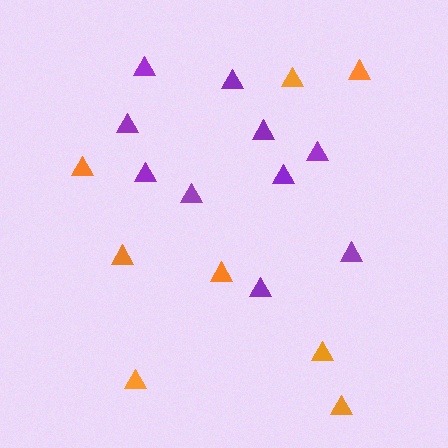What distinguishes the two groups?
There are 2 groups: one group of purple triangles (10) and one group of orange triangles (8).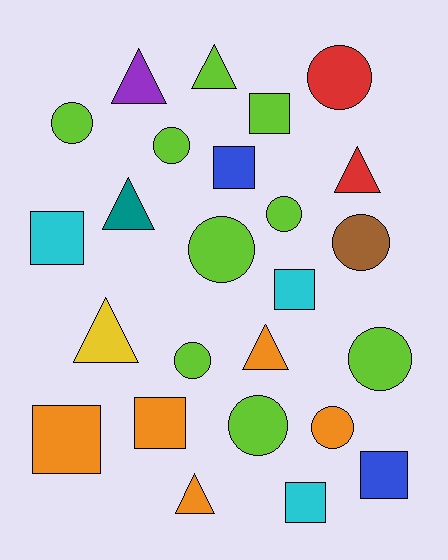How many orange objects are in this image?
There are 5 orange objects.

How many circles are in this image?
There are 10 circles.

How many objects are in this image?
There are 25 objects.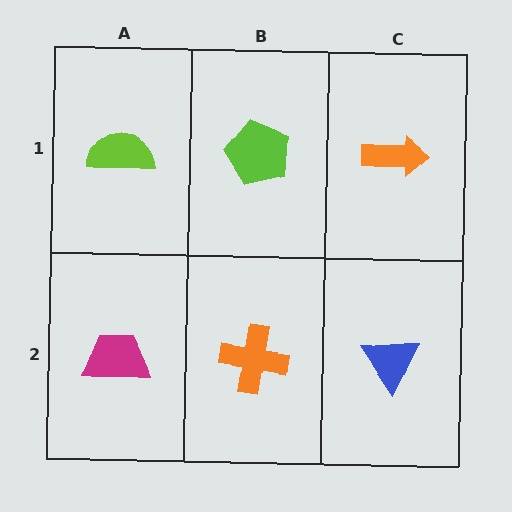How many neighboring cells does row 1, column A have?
2.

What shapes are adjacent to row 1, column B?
An orange cross (row 2, column B), a lime semicircle (row 1, column A), an orange arrow (row 1, column C).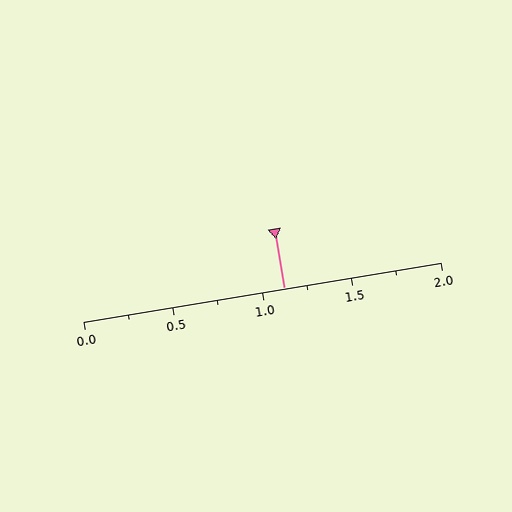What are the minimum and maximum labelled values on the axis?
The axis runs from 0.0 to 2.0.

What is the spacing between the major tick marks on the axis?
The major ticks are spaced 0.5 apart.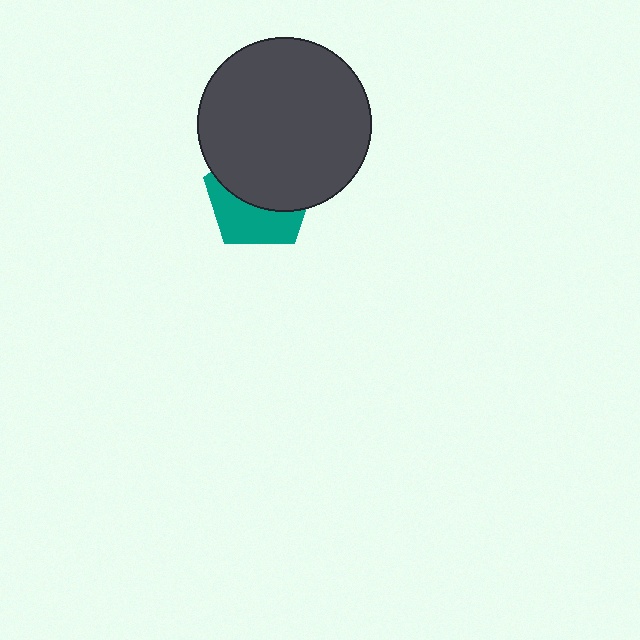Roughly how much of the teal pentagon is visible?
A small part of it is visible (roughly 42%).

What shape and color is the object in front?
The object in front is a dark gray circle.